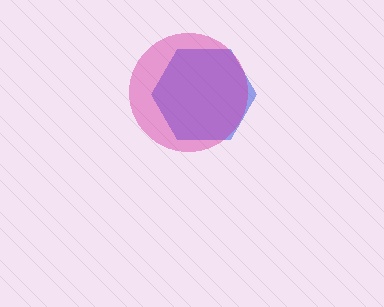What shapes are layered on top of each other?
The layered shapes are: a blue hexagon, a magenta circle.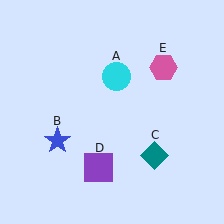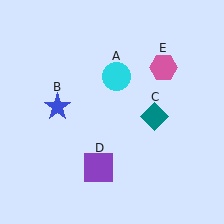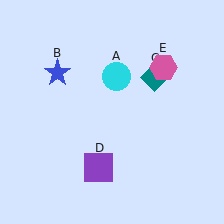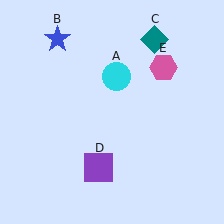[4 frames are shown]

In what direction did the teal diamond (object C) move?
The teal diamond (object C) moved up.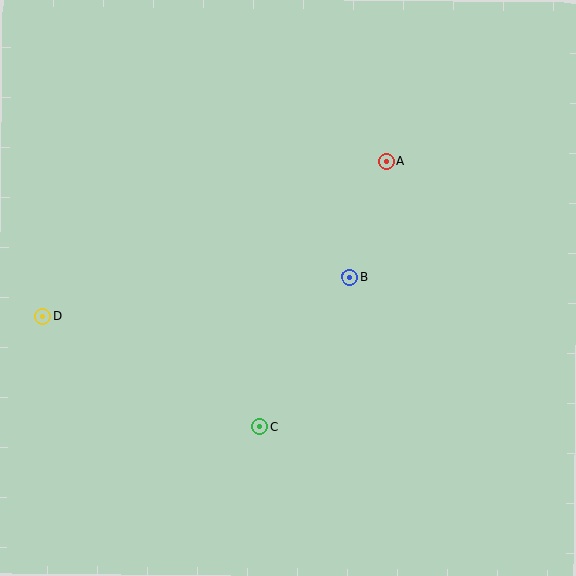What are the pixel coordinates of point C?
Point C is at (260, 426).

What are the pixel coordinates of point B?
Point B is at (350, 277).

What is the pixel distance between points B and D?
The distance between B and D is 310 pixels.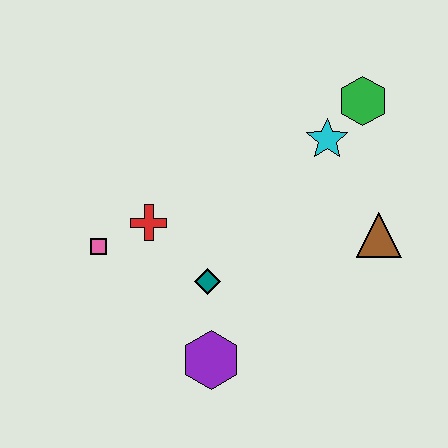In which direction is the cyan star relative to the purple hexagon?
The cyan star is above the purple hexagon.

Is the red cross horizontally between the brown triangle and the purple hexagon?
No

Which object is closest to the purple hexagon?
The teal diamond is closest to the purple hexagon.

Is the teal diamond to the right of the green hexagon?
No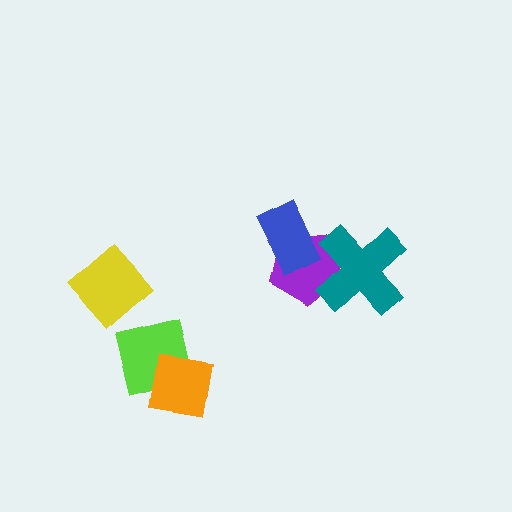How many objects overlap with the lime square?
1 object overlaps with the lime square.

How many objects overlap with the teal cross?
1 object overlaps with the teal cross.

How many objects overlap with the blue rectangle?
1 object overlaps with the blue rectangle.